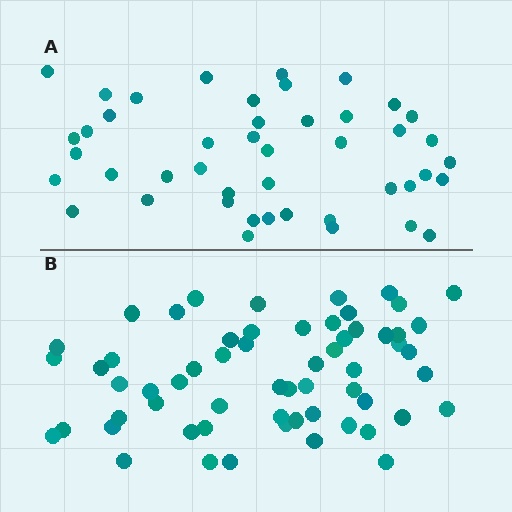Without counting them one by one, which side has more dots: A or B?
Region B (the bottom region) has more dots.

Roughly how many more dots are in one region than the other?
Region B has approximately 15 more dots than region A.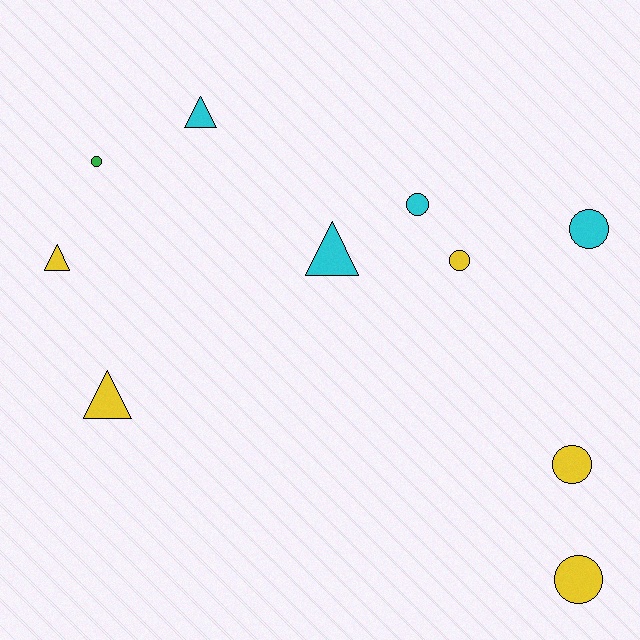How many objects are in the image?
There are 10 objects.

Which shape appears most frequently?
Circle, with 6 objects.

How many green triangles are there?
There are no green triangles.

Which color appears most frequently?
Yellow, with 5 objects.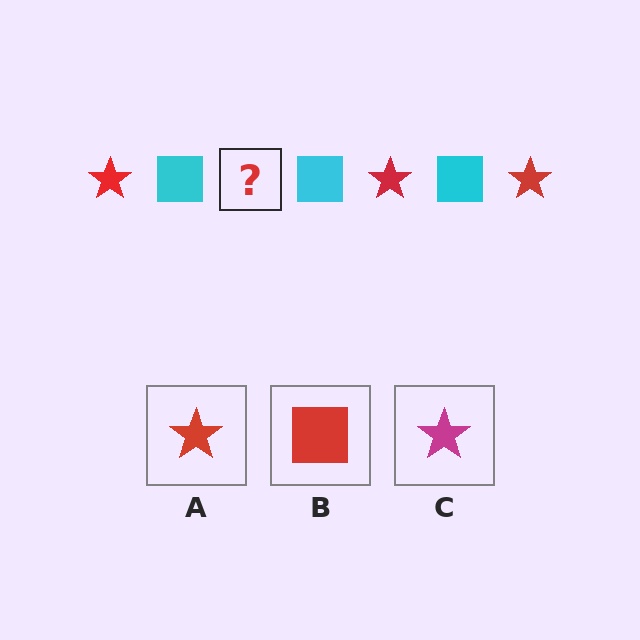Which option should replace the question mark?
Option A.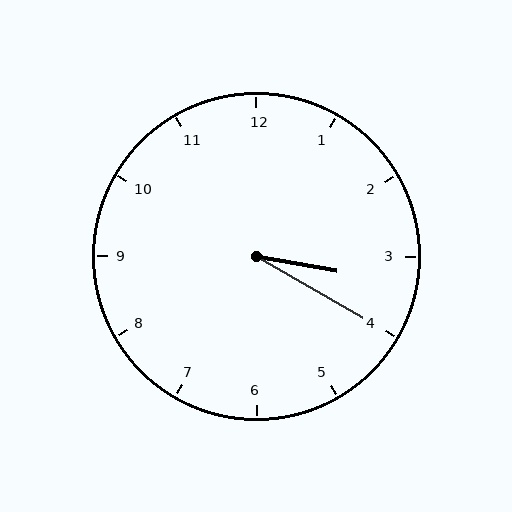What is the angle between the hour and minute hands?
Approximately 20 degrees.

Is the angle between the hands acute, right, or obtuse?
It is acute.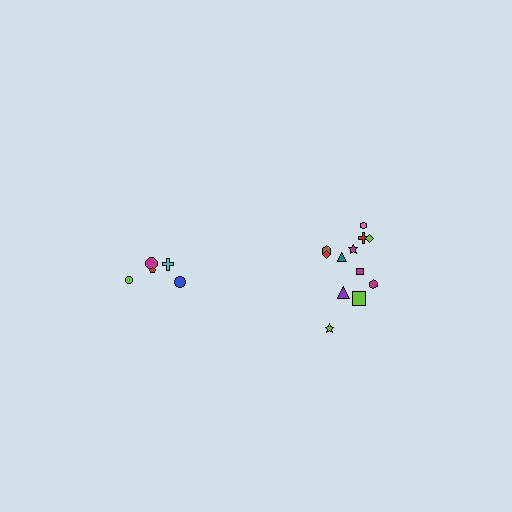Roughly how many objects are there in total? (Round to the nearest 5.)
Roughly 15 objects in total.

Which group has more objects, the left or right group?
The right group.